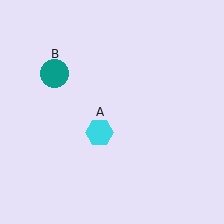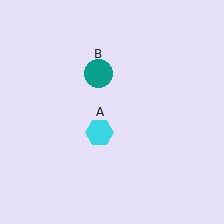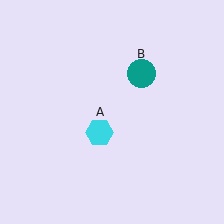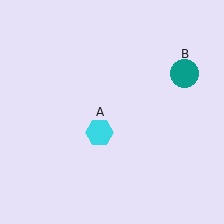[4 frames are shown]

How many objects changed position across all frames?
1 object changed position: teal circle (object B).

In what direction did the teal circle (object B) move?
The teal circle (object B) moved right.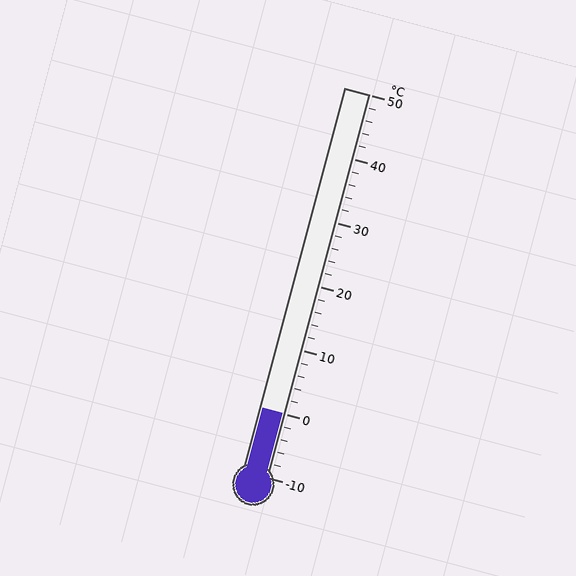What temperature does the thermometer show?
The thermometer shows approximately 0°C.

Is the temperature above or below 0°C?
The temperature is at 0°C.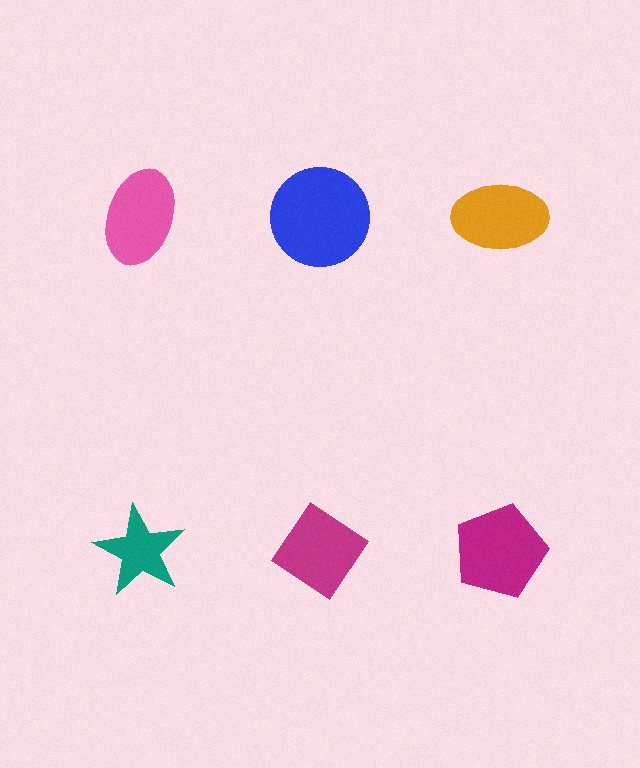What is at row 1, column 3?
An orange ellipse.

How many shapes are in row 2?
3 shapes.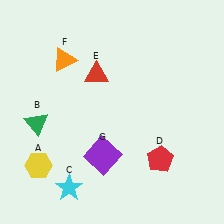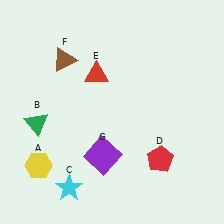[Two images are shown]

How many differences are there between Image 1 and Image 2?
There is 1 difference between the two images.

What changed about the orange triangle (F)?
In Image 1, F is orange. In Image 2, it changed to brown.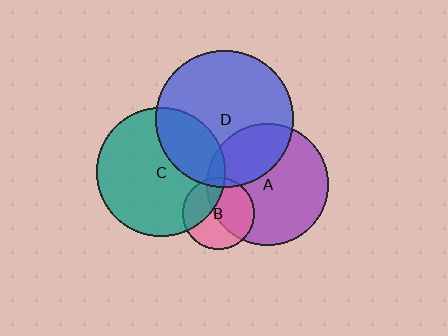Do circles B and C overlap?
Yes.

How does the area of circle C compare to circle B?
Approximately 3.2 times.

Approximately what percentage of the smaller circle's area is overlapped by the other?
Approximately 35%.